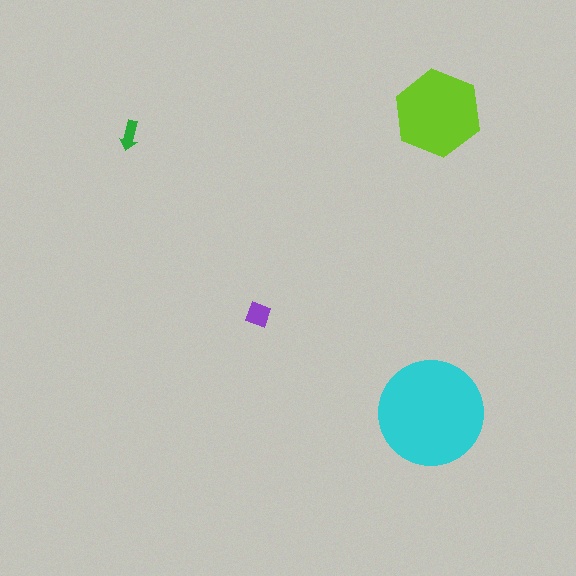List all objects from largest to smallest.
The cyan circle, the lime hexagon, the purple diamond, the green arrow.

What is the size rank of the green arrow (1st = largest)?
4th.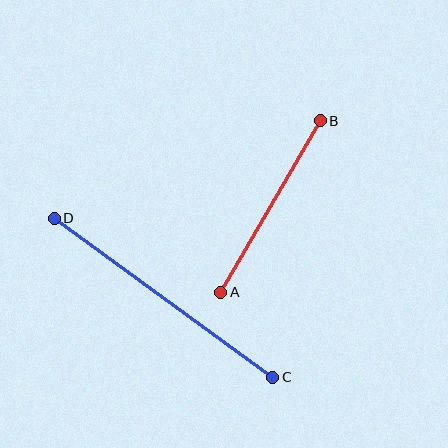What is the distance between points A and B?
The distance is approximately 198 pixels.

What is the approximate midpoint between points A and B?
The midpoint is at approximately (271, 206) pixels.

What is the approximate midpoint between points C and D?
The midpoint is at approximately (163, 298) pixels.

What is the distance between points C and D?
The distance is approximately 270 pixels.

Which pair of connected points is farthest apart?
Points C and D are farthest apart.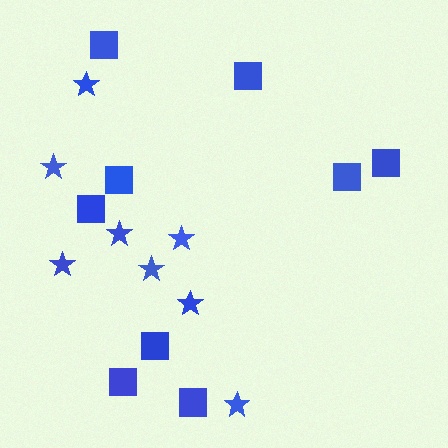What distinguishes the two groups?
There are 2 groups: one group of squares (9) and one group of stars (8).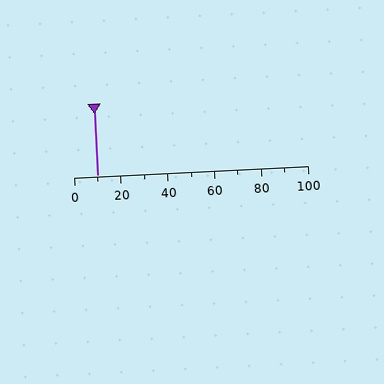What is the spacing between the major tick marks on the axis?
The major ticks are spaced 20 apart.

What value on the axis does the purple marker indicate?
The marker indicates approximately 10.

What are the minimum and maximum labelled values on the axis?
The axis runs from 0 to 100.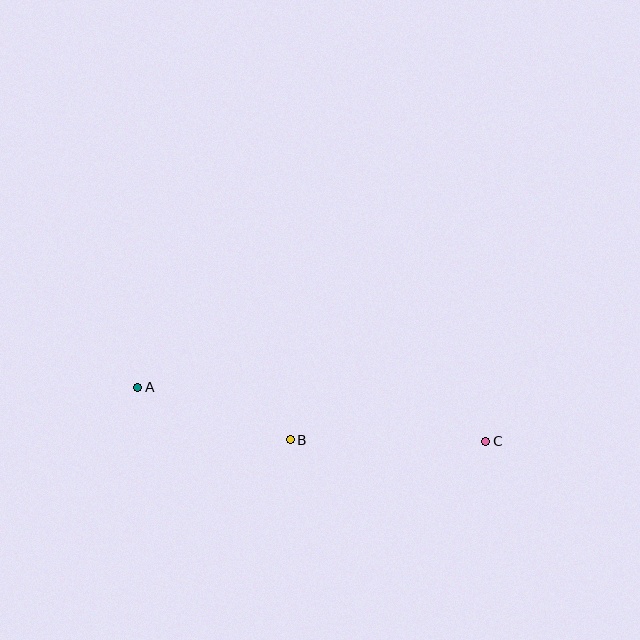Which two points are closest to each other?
Points A and B are closest to each other.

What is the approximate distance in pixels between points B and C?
The distance between B and C is approximately 196 pixels.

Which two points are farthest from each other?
Points A and C are farthest from each other.